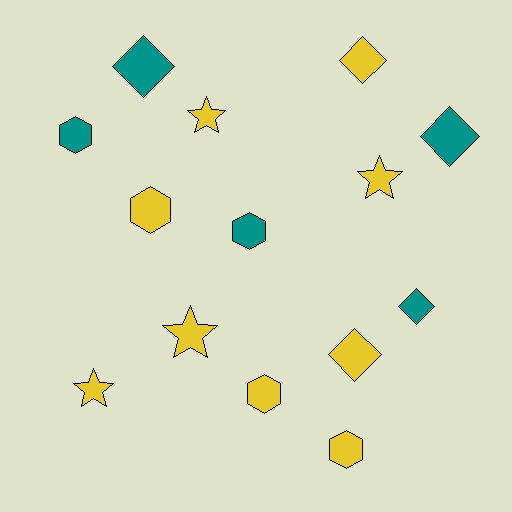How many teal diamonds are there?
There are 3 teal diamonds.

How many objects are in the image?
There are 14 objects.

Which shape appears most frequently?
Hexagon, with 5 objects.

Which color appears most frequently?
Yellow, with 9 objects.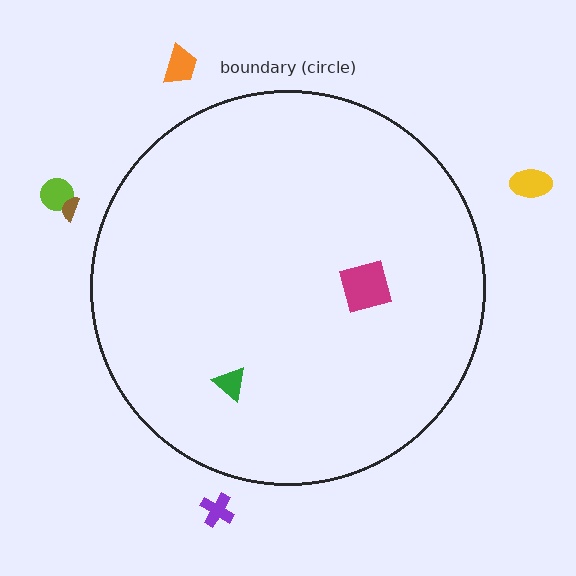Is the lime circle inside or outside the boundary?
Outside.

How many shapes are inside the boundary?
2 inside, 5 outside.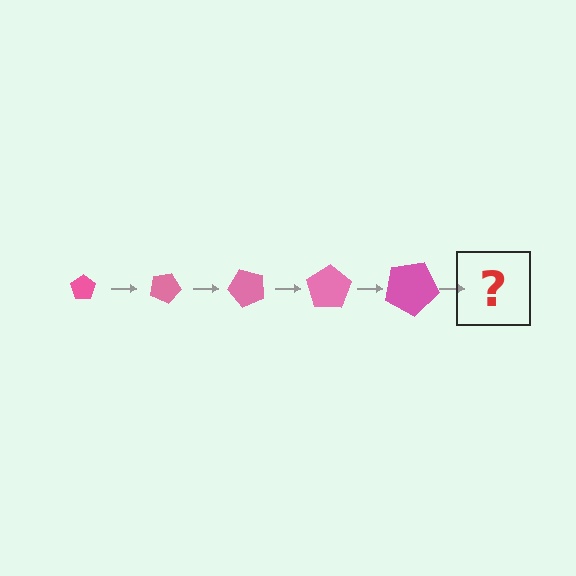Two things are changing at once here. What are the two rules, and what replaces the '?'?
The two rules are that the pentagon grows larger each step and it rotates 25 degrees each step. The '?' should be a pentagon, larger than the previous one and rotated 125 degrees from the start.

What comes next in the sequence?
The next element should be a pentagon, larger than the previous one and rotated 125 degrees from the start.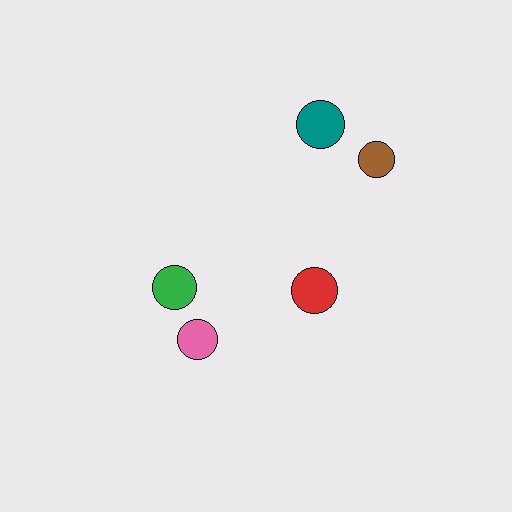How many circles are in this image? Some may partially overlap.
There are 5 circles.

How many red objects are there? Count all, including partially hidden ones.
There is 1 red object.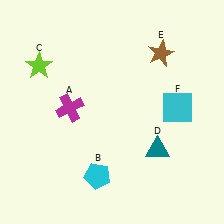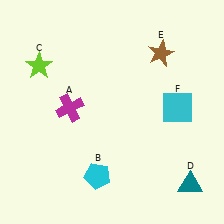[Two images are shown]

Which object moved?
The teal triangle (D) moved down.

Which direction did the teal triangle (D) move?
The teal triangle (D) moved down.